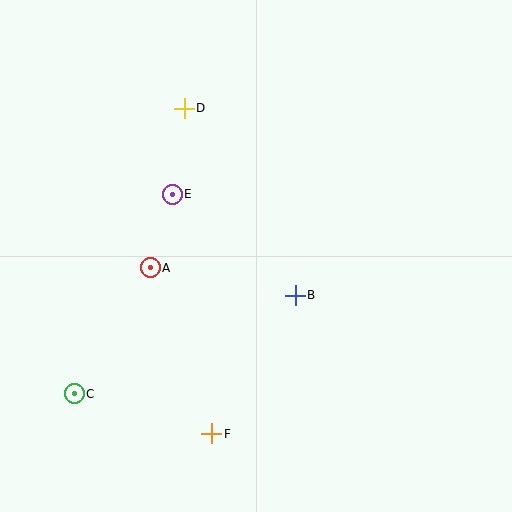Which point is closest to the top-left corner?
Point D is closest to the top-left corner.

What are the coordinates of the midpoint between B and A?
The midpoint between B and A is at (223, 281).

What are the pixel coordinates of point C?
Point C is at (74, 394).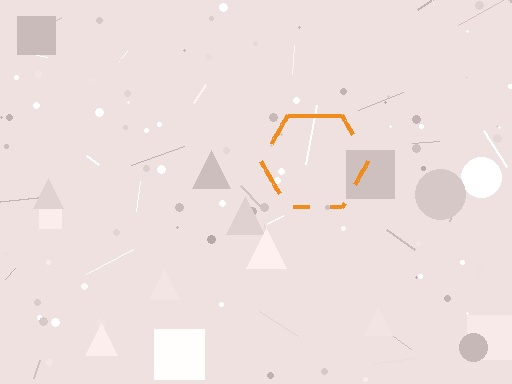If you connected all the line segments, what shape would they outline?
They would outline a hexagon.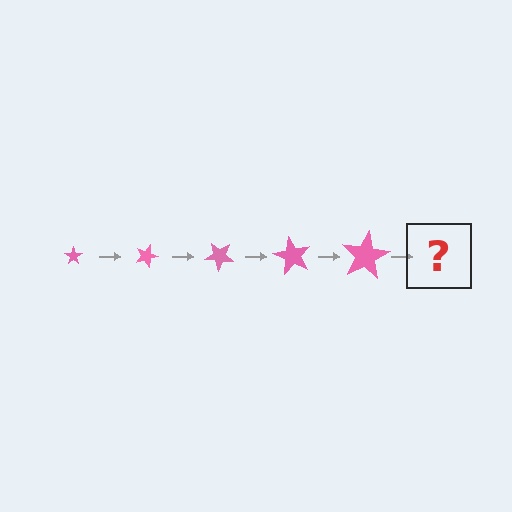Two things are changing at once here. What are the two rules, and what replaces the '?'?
The two rules are that the star grows larger each step and it rotates 20 degrees each step. The '?' should be a star, larger than the previous one and rotated 100 degrees from the start.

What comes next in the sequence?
The next element should be a star, larger than the previous one and rotated 100 degrees from the start.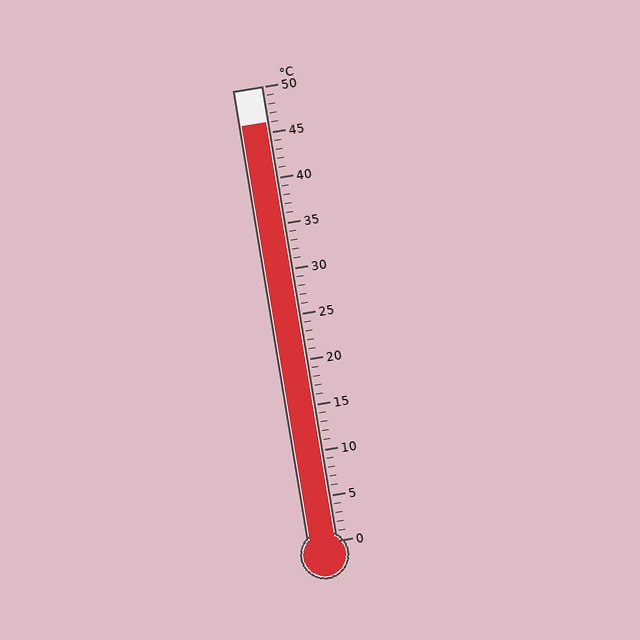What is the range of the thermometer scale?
The thermometer scale ranges from 0°C to 50°C.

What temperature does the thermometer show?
The thermometer shows approximately 46°C.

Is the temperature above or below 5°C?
The temperature is above 5°C.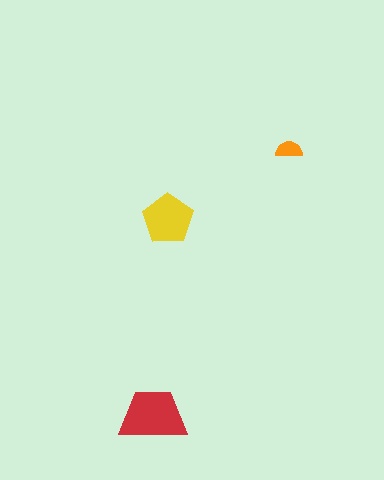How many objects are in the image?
There are 3 objects in the image.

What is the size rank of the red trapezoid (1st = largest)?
1st.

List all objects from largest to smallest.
The red trapezoid, the yellow pentagon, the orange semicircle.